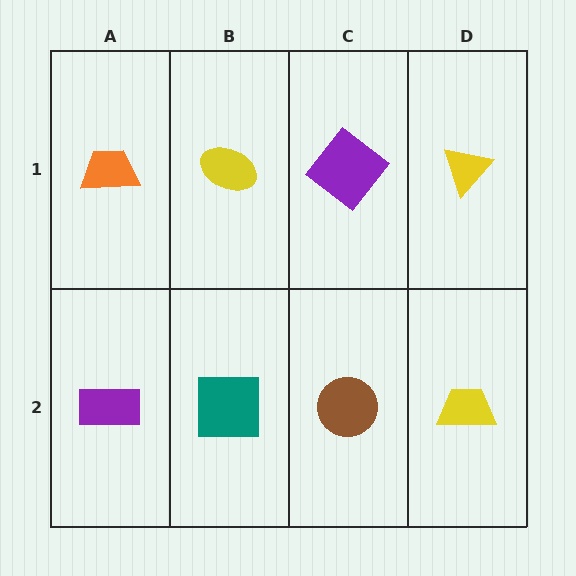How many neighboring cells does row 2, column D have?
2.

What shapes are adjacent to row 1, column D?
A yellow trapezoid (row 2, column D), a purple diamond (row 1, column C).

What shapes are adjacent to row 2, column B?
A yellow ellipse (row 1, column B), a purple rectangle (row 2, column A), a brown circle (row 2, column C).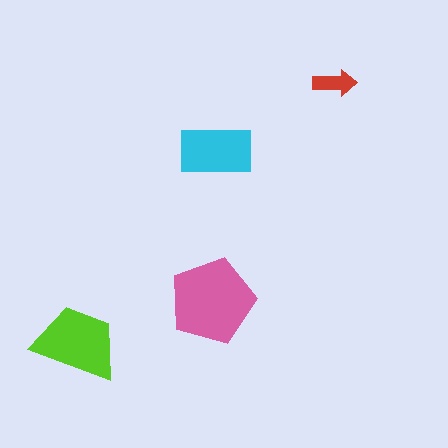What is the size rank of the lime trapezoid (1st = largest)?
2nd.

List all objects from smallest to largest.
The red arrow, the cyan rectangle, the lime trapezoid, the pink pentagon.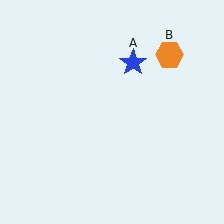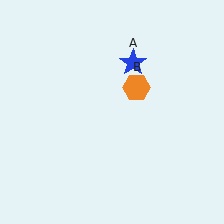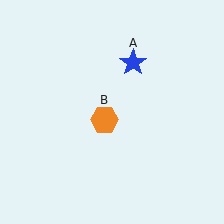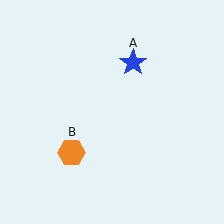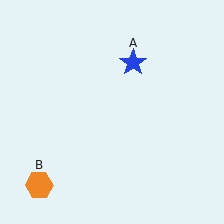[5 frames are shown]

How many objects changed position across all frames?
1 object changed position: orange hexagon (object B).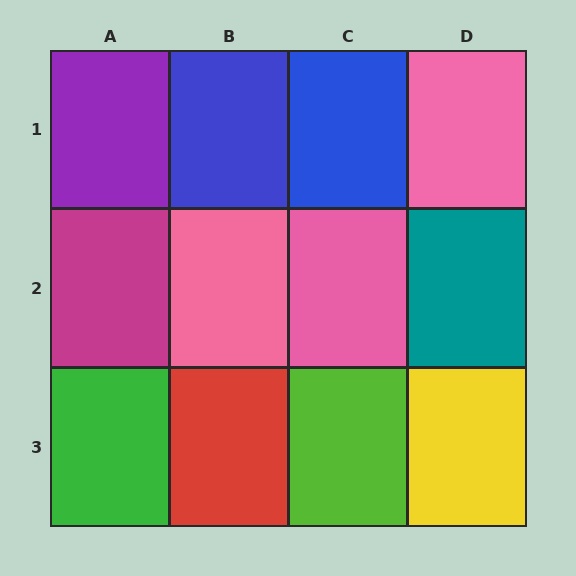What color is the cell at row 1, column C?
Blue.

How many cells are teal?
1 cell is teal.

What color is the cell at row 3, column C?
Lime.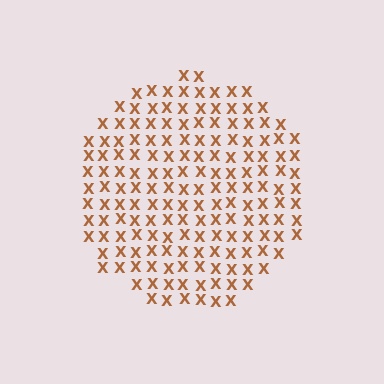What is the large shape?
The large shape is a circle.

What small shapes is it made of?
It is made of small letter X's.